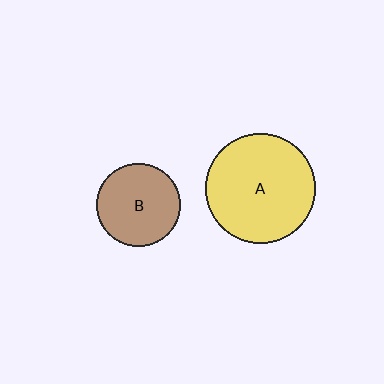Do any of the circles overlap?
No, none of the circles overlap.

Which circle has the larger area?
Circle A (yellow).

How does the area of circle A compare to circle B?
Approximately 1.7 times.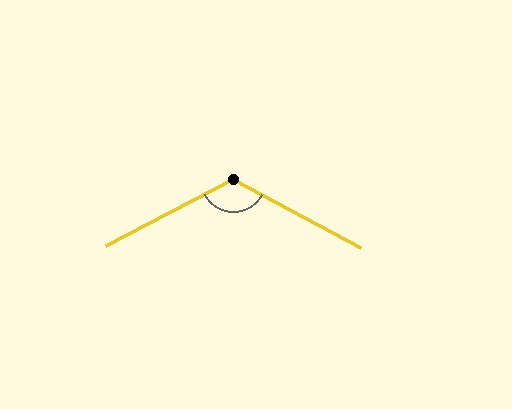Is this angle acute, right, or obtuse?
It is obtuse.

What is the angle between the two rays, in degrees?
Approximately 124 degrees.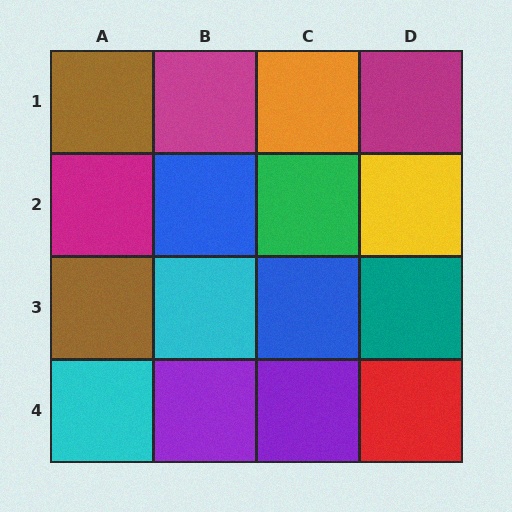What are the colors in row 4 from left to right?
Cyan, purple, purple, red.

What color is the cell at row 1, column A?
Brown.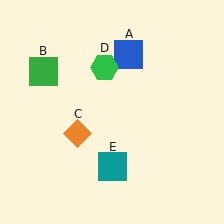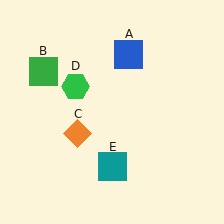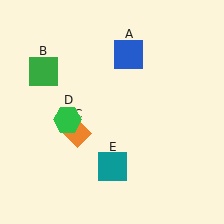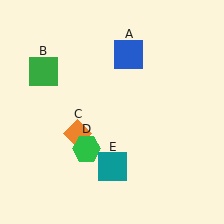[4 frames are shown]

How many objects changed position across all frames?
1 object changed position: green hexagon (object D).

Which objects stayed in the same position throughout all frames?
Blue square (object A) and green square (object B) and orange diamond (object C) and teal square (object E) remained stationary.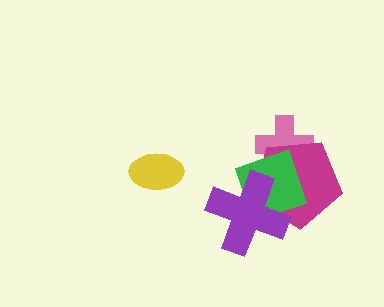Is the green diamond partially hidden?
Yes, it is partially covered by another shape.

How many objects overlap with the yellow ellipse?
0 objects overlap with the yellow ellipse.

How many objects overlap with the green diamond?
3 objects overlap with the green diamond.